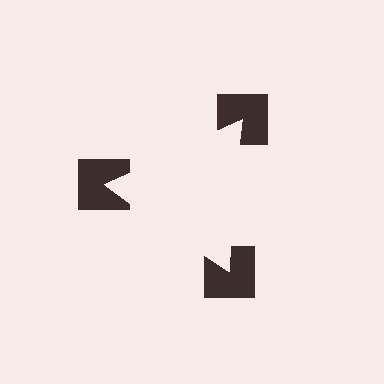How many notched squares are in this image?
There are 3 — one at each vertex of the illusory triangle.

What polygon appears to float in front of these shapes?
An illusory triangle — its edges are inferred from the aligned wedge cuts in the notched squares, not physically drawn.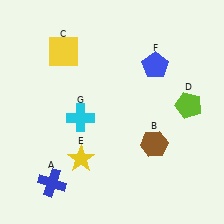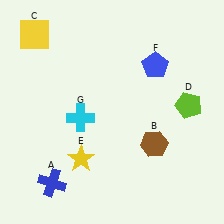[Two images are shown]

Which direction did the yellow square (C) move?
The yellow square (C) moved left.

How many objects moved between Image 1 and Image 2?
1 object moved between the two images.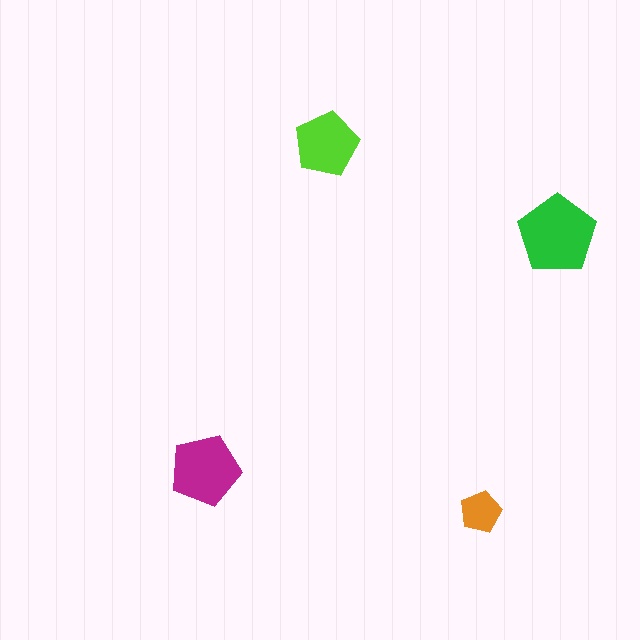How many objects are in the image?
There are 4 objects in the image.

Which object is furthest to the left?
The magenta pentagon is leftmost.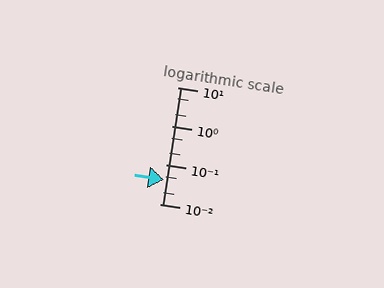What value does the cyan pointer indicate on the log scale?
The pointer indicates approximately 0.042.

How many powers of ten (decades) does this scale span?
The scale spans 3 decades, from 0.01 to 10.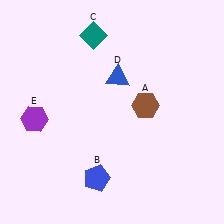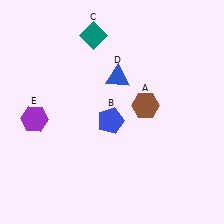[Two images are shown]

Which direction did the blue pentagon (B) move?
The blue pentagon (B) moved up.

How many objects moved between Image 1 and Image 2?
1 object moved between the two images.